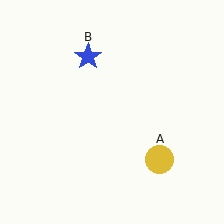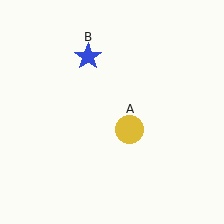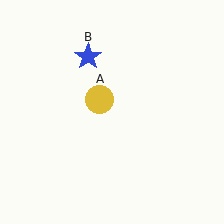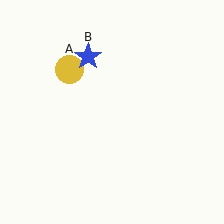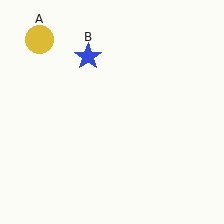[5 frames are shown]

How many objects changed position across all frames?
1 object changed position: yellow circle (object A).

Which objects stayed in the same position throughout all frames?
Blue star (object B) remained stationary.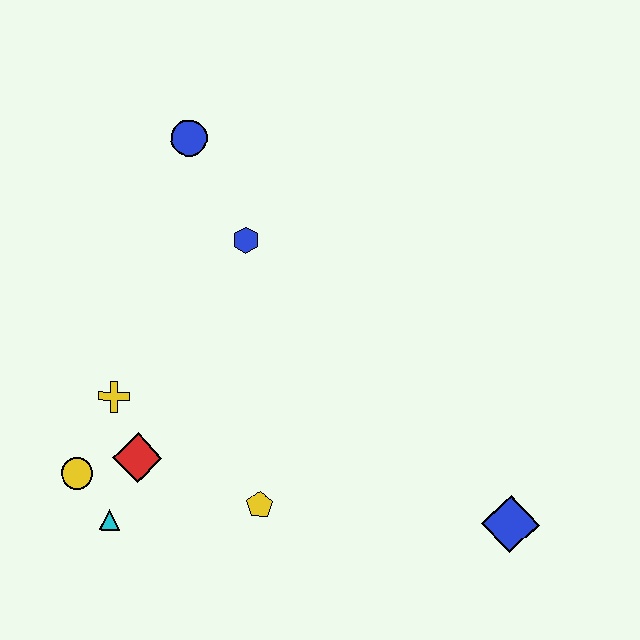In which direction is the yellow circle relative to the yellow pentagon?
The yellow circle is to the left of the yellow pentagon.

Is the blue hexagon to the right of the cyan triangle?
Yes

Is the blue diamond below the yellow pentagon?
Yes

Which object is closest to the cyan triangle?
The yellow circle is closest to the cyan triangle.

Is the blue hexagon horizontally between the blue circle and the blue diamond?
Yes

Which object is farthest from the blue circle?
The blue diamond is farthest from the blue circle.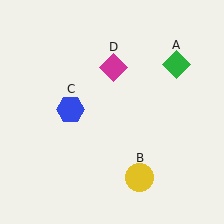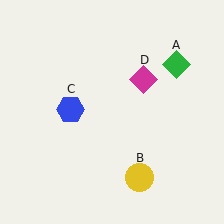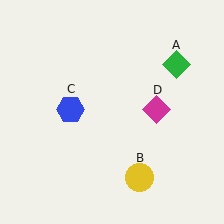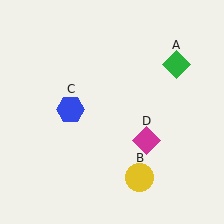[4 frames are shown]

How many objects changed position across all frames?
1 object changed position: magenta diamond (object D).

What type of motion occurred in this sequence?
The magenta diamond (object D) rotated clockwise around the center of the scene.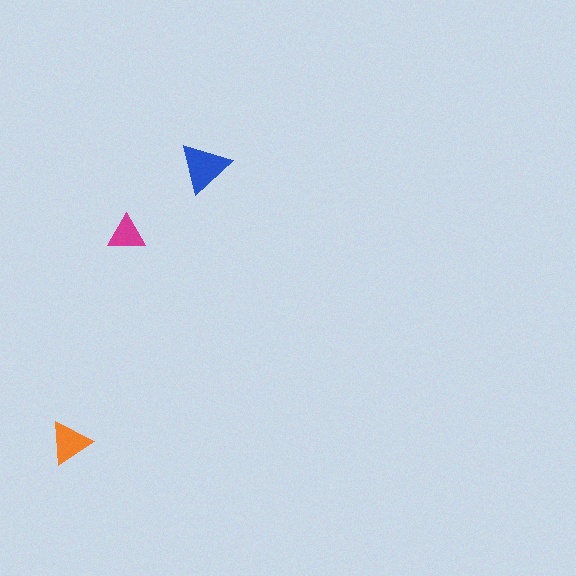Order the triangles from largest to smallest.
the blue one, the orange one, the magenta one.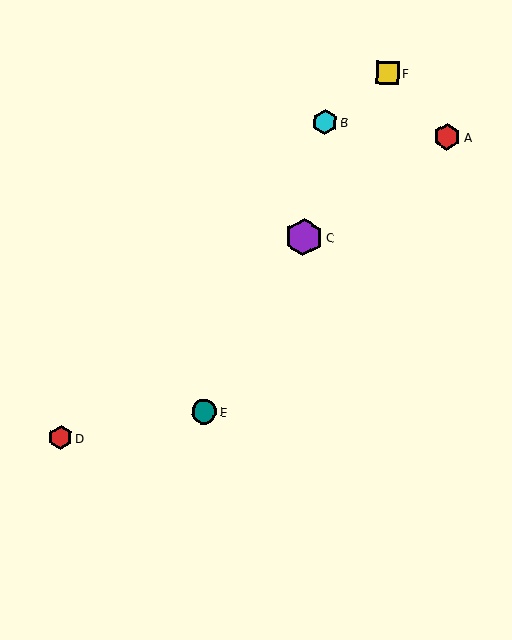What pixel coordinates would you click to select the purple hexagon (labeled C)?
Click at (304, 237) to select the purple hexagon C.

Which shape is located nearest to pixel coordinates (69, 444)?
The red hexagon (labeled D) at (60, 437) is nearest to that location.